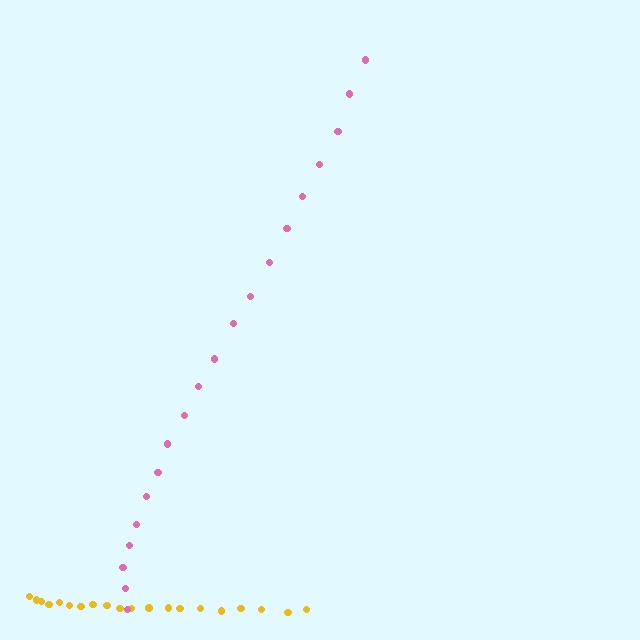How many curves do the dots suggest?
There are 2 distinct paths.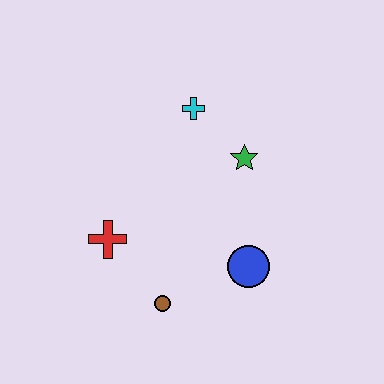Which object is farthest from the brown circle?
The cyan cross is farthest from the brown circle.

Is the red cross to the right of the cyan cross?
No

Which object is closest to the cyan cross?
The green star is closest to the cyan cross.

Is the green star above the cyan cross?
No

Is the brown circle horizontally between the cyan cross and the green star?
No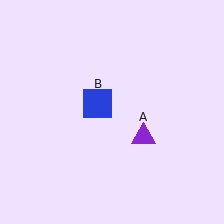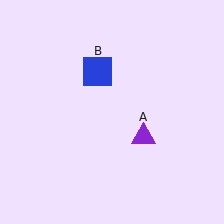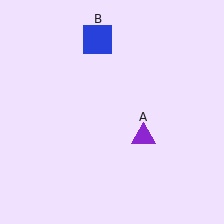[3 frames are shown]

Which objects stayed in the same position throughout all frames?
Purple triangle (object A) remained stationary.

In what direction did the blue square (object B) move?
The blue square (object B) moved up.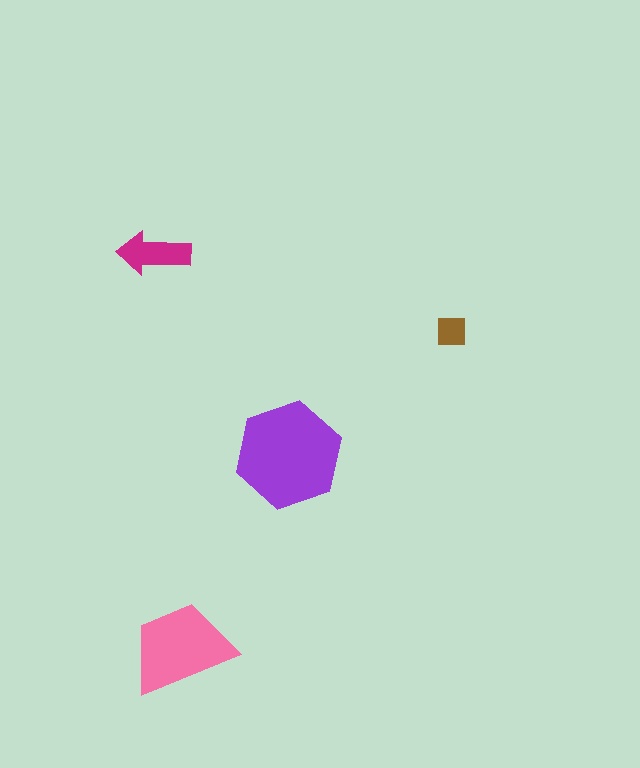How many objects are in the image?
There are 4 objects in the image.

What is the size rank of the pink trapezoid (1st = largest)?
2nd.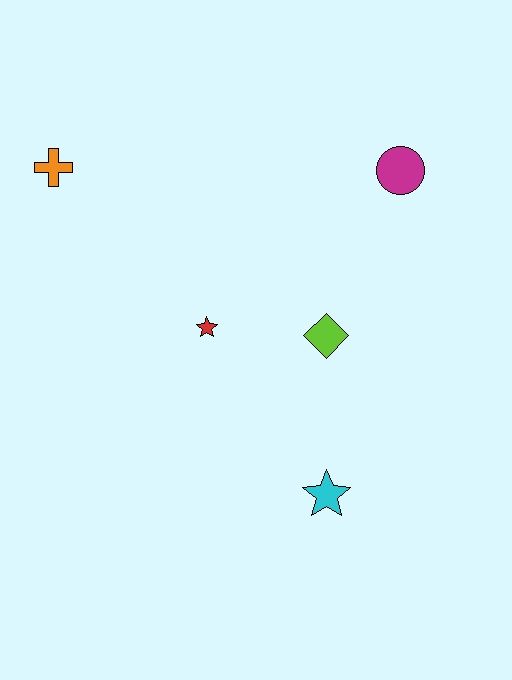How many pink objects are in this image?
There are no pink objects.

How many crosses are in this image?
There is 1 cross.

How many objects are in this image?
There are 5 objects.